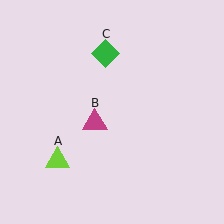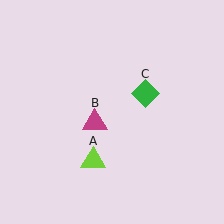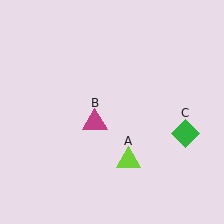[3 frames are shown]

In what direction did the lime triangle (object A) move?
The lime triangle (object A) moved right.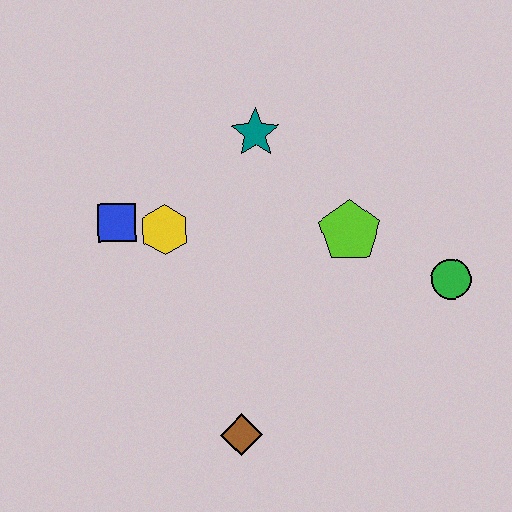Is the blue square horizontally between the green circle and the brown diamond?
No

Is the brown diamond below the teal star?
Yes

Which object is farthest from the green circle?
The blue square is farthest from the green circle.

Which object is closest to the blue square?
The yellow hexagon is closest to the blue square.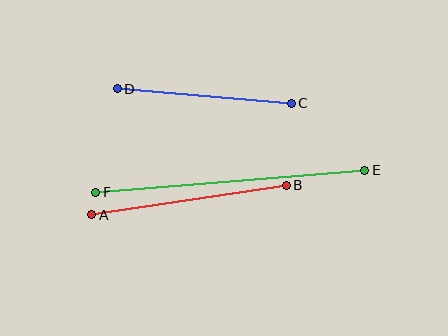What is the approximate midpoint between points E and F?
The midpoint is at approximately (230, 181) pixels.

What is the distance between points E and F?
The distance is approximately 270 pixels.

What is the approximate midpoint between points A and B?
The midpoint is at approximately (189, 200) pixels.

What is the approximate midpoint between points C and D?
The midpoint is at approximately (204, 96) pixels.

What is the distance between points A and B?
The distance is approximately 197 pixels.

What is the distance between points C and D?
The distance is approximately 175 pixels.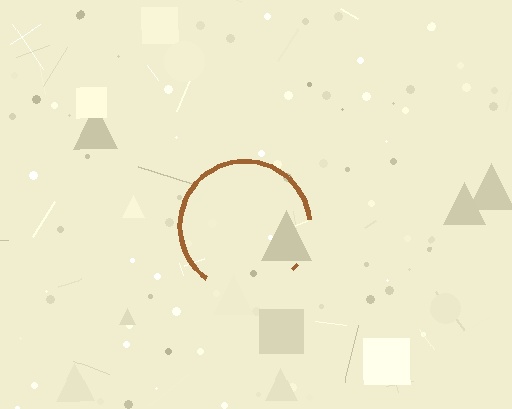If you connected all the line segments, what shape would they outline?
They would outline a circle.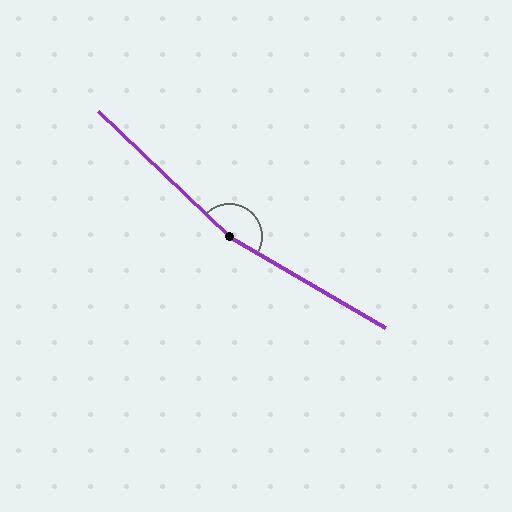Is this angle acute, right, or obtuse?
It is obtuse.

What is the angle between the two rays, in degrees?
Approximately 167 degrees.